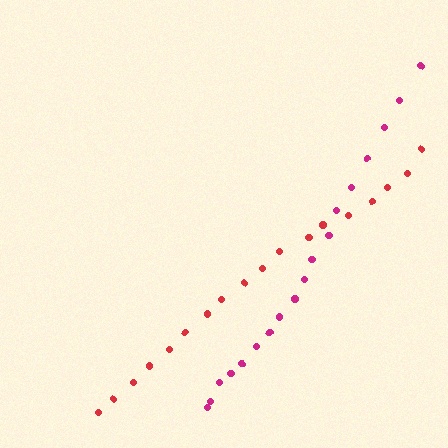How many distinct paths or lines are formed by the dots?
There are 2 distinct paths.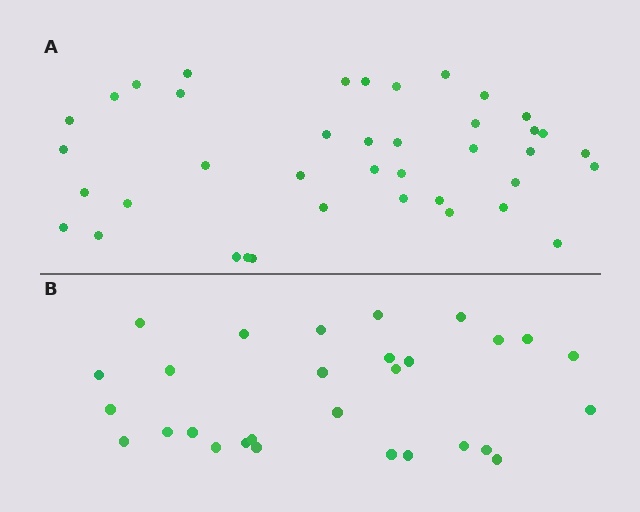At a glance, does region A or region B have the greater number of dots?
Region A (the top region) has more dots.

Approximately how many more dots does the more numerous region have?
Region A has roughly 12 or so more dots than region B.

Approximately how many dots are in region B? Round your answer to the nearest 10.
About 30 dots. (The exact count is 29, which rounds to 30.)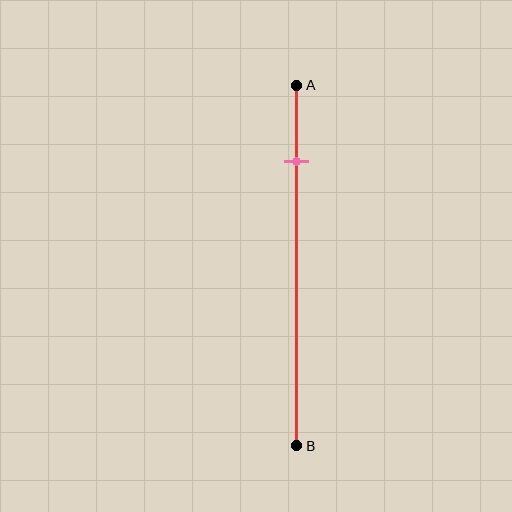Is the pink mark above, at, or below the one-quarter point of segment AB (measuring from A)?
The pink mark is above the one-quarter point of segment AB.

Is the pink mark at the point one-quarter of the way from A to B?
No, the mark is at about 20% from A, not at the 25% one-quarter point.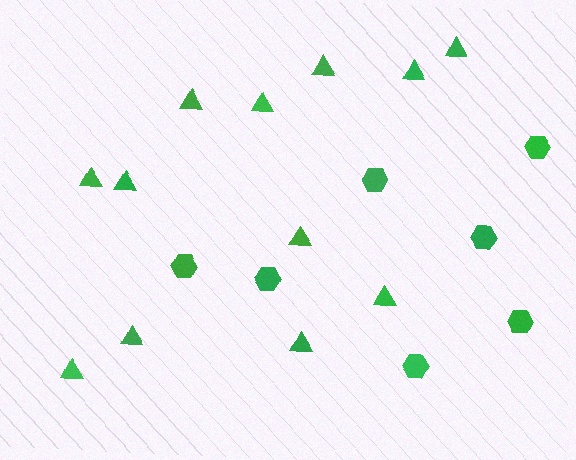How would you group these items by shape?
There are 2 groups: one group of hexagons (7) and one group of triangles (12).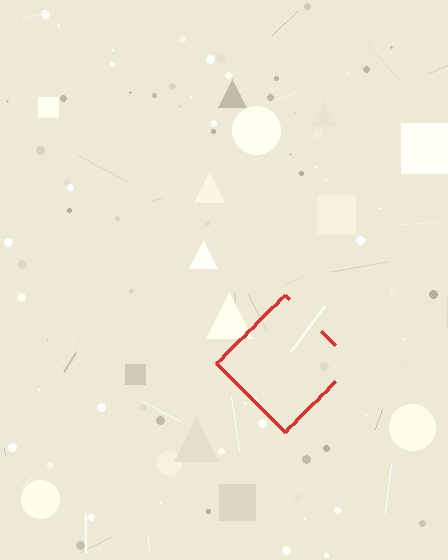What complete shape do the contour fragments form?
The contour fragments form a diamond.